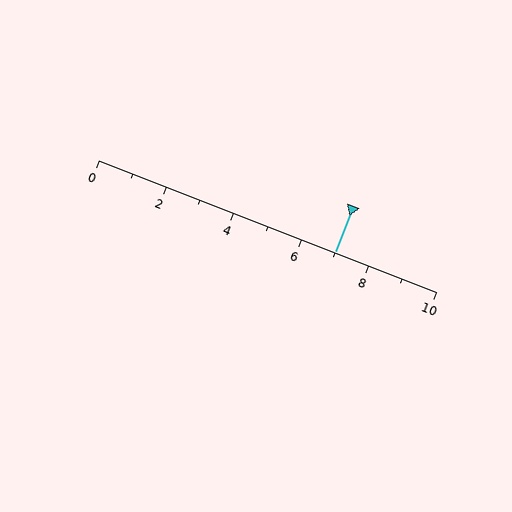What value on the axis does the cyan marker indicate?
The marker indicates approximately 7.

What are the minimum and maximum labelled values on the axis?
The axis runs from 0 to 10.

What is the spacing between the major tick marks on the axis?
The major ticks are spaced 2 apart.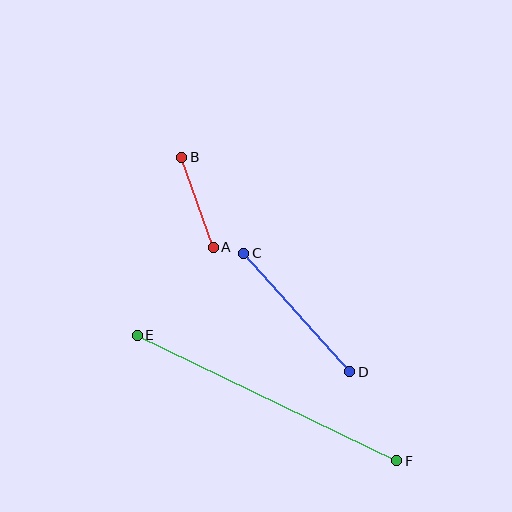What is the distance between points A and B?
The distance is approximately 95 pixels.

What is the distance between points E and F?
The distance is approximately 288 pixels.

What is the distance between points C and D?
The distance is approximately 159 pixels.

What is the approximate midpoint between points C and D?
The midpoint is at approximately (297, 313) pixels.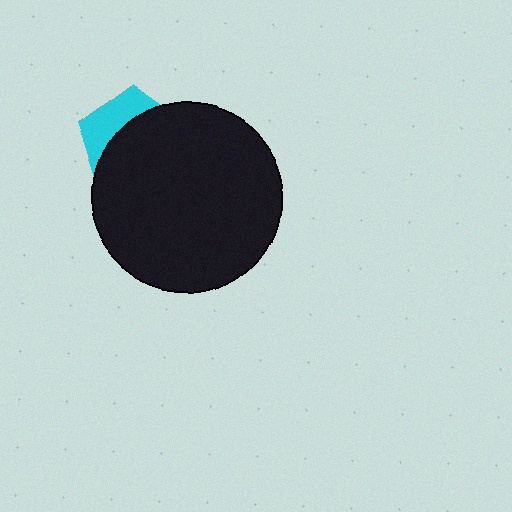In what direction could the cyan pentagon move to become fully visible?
The cyan pentagon could move toward the upper-left. That would shift it out from behind the black circle entirely.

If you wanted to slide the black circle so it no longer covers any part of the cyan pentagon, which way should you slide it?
Slide it toward the lower-right — that is the most direct way to separate the two shapes.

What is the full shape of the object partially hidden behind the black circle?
The partially hidden object is a cyan pentagon.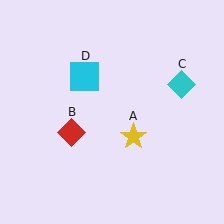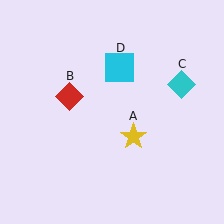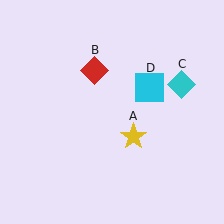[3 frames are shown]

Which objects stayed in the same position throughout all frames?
Yellow star (object A) and cyan diamond (object C) remained stationary.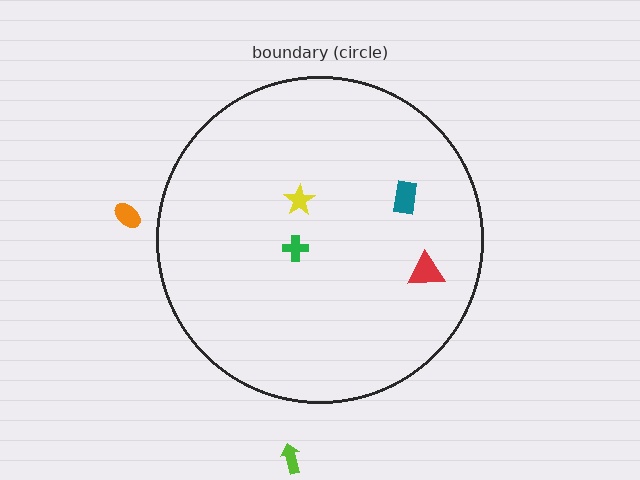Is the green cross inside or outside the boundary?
Inside.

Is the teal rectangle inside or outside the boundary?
Inside.